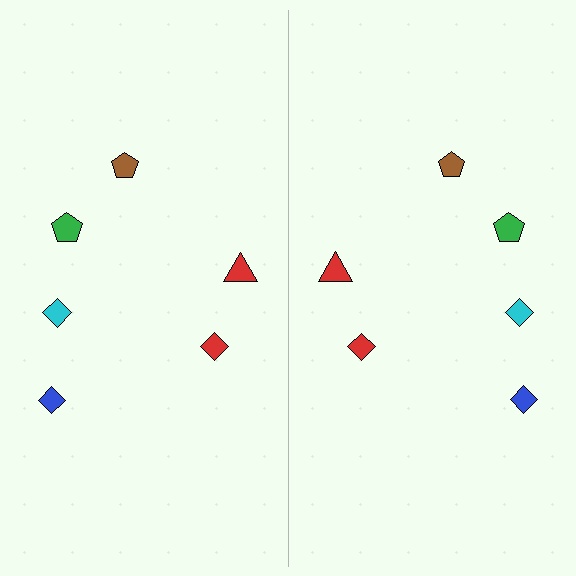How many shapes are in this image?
There are 12 shapes in this image.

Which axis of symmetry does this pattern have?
The pattern has a vertical axis of symmetry running through the center of the image.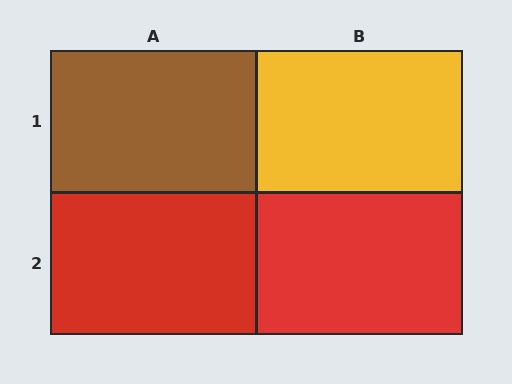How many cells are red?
2 cells are red.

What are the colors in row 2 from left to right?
Red, red.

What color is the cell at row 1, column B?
Yellow.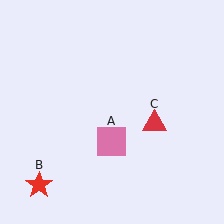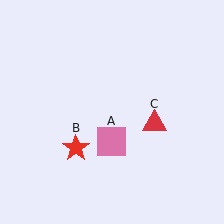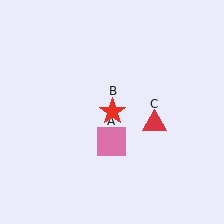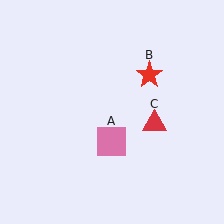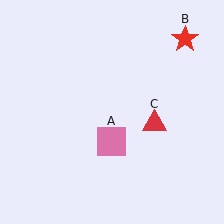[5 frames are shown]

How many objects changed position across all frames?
1 object changed position: red star (object B).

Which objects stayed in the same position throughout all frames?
Pink square (object A) and red triangle (object C) remained stationary.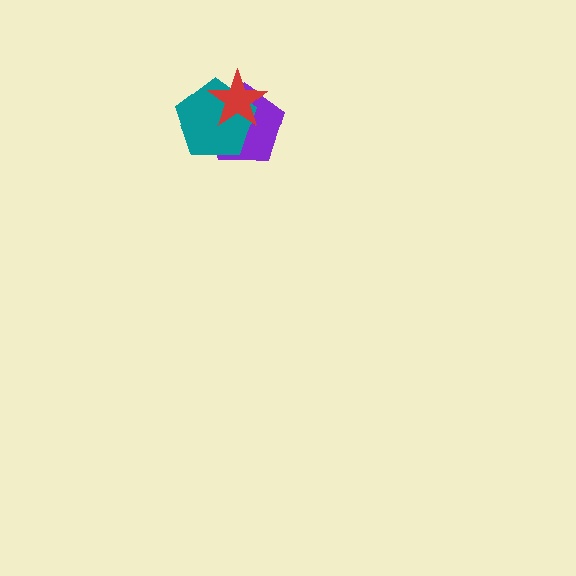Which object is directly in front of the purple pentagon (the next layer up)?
The teal pentagon is directly in front of the purple pentagon.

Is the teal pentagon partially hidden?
Yes, it is partially covered by another shape.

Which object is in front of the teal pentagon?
The red star is in front of the teal pentagon.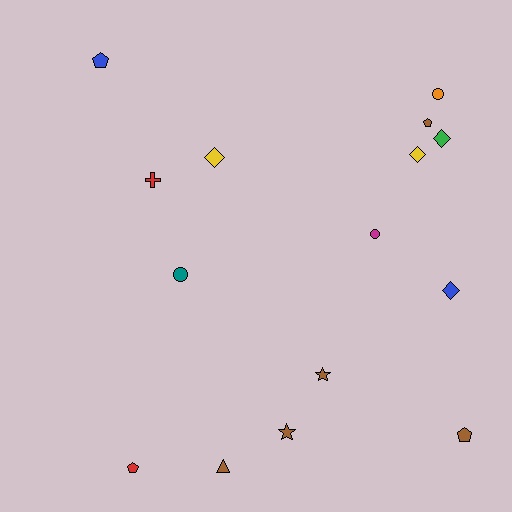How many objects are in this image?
There are 15 objects.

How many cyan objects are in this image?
There are no cyan objects.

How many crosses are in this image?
There is 1 cross.